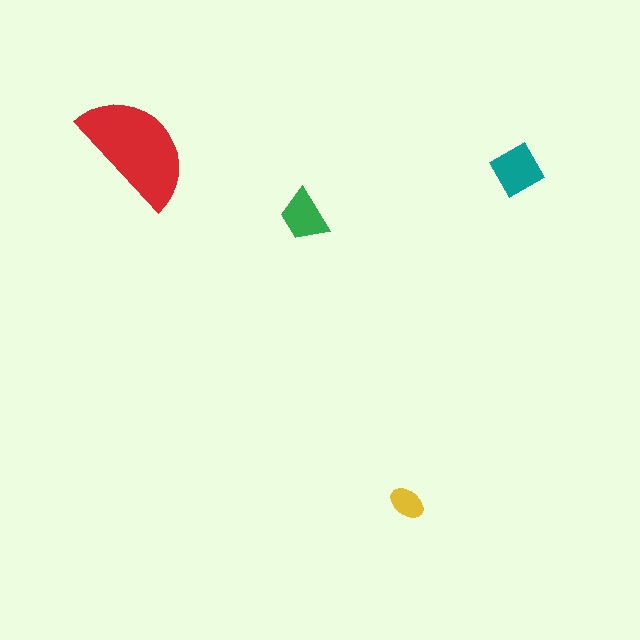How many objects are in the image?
There are 4 objects in the image.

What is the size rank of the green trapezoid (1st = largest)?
3rd.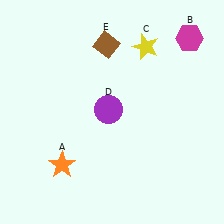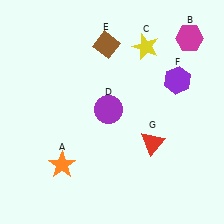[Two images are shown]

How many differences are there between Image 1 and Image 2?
There are 2 differences between the two images.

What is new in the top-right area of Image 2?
A purple hexagon (F) was added in the top-right area of Image 2.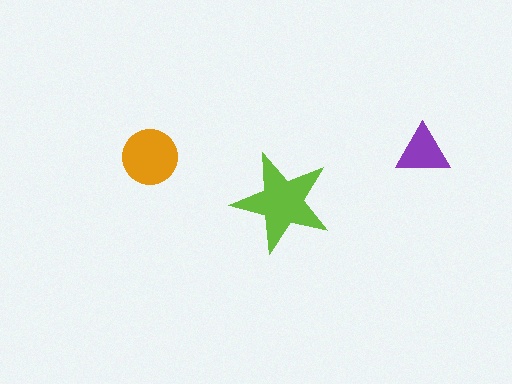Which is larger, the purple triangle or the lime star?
The lime star.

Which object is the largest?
The lime star.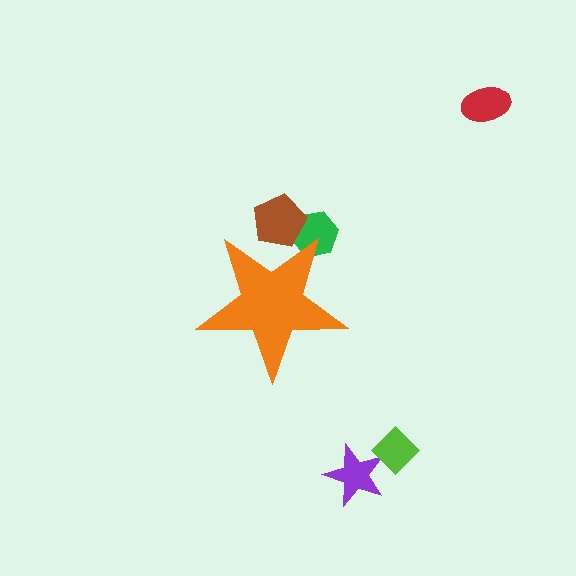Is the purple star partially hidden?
No, the purple star is fully visible.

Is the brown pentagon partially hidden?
Yes, the brown pentagon is partially hidden behind the orange star.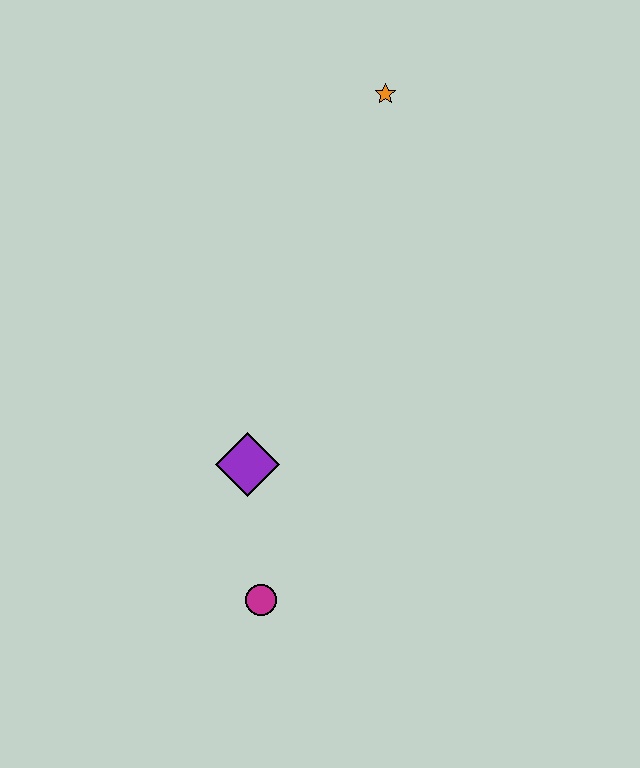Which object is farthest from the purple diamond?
The orange star is farthest from the purple diamond.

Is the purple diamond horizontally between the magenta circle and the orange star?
No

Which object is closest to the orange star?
The purple diamond is closest to the orange star.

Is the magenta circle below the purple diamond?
Yes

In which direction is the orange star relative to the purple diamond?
The orange star is above the purple diamond.